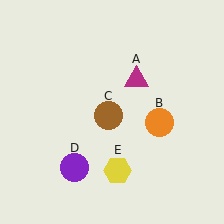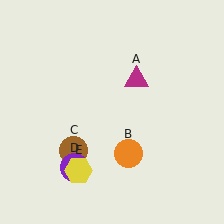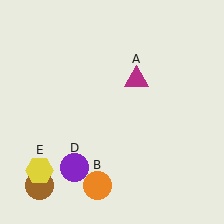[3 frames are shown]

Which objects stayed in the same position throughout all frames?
Magenta triangle (object A) and purple circle (object D) remained stationary.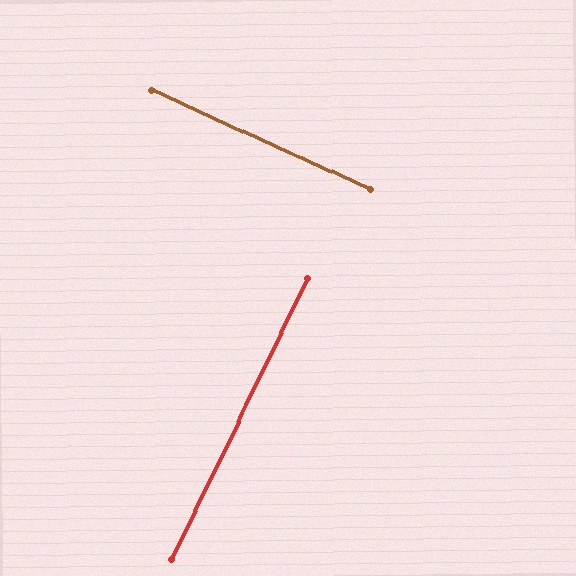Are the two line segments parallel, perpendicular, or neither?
Perpendicular — they meet at approximately 89°.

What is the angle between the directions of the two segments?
Approximately 89 degrees.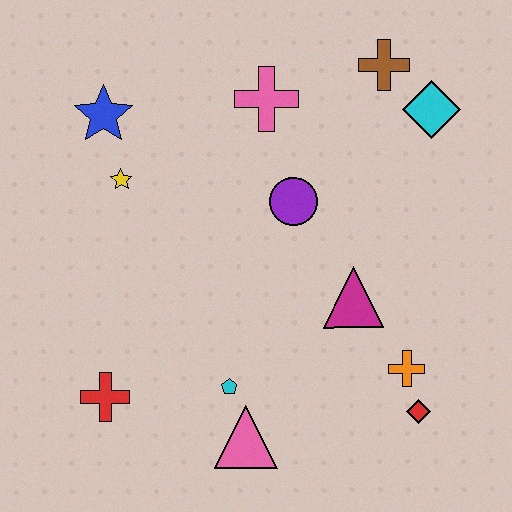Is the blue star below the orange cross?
No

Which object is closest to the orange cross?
The red diamond is closest to the orange cross.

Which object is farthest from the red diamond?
The blue star is farthest from the red diamond.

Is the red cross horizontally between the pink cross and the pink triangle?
No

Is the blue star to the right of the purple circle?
No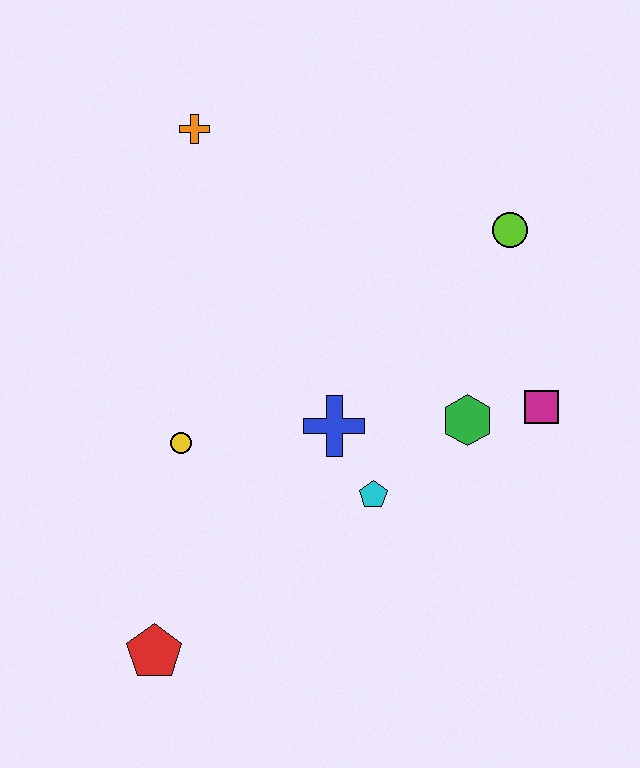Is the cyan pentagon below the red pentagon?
No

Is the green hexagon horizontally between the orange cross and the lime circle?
Yes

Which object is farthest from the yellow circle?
The lime circle is farthest from the yellow circle.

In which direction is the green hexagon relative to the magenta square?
The green hexagon is to the left of the magenta square.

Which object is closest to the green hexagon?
The magenta square is closest to the green hexagon.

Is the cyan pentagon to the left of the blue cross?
No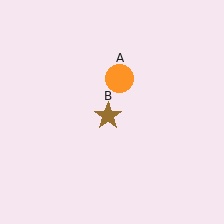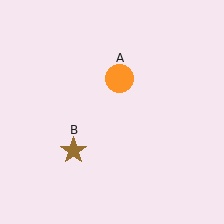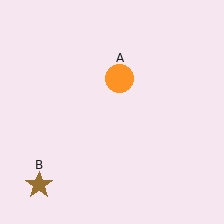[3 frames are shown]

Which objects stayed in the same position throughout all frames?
Orange circle (object A) remained stationary.